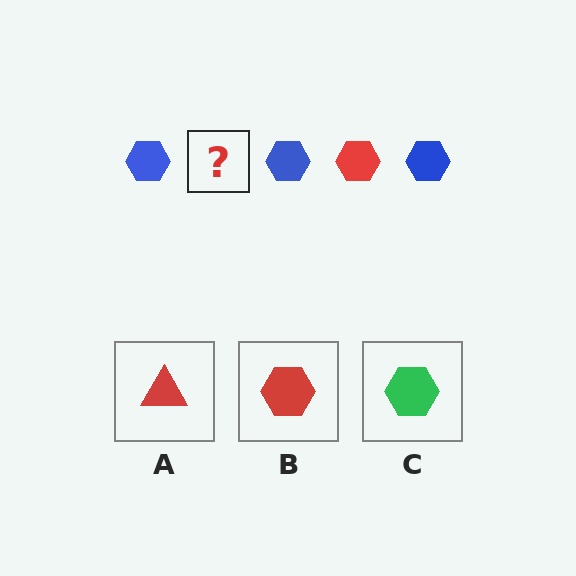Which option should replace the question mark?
Option B.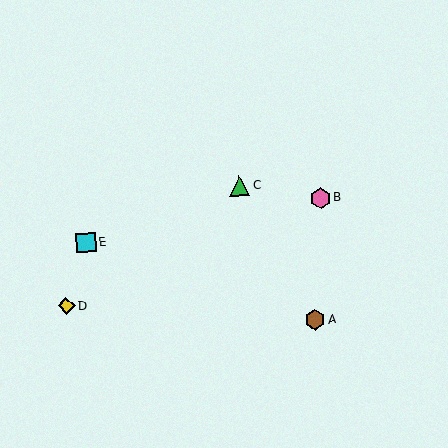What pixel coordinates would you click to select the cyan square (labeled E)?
Click at (86, 242) to select the cyan square E.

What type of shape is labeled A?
Shape A is a brown hexagon.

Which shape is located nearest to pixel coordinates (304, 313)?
The brown hexagon (labeled A) at (315, 320) is nearest to that location.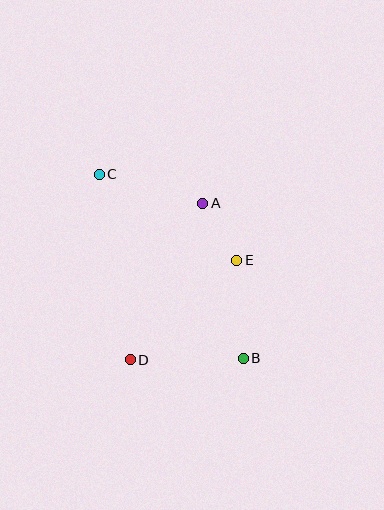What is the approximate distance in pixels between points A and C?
The distance between A and C is approximately 106 pixels.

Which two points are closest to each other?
Points A and E are closest to each other.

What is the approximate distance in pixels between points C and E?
The distance between C and E is approximately 162 pixels.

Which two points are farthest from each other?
Points B and C are farthest from each other.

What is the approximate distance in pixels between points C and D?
The distance between C and D is approximately 189 pixels.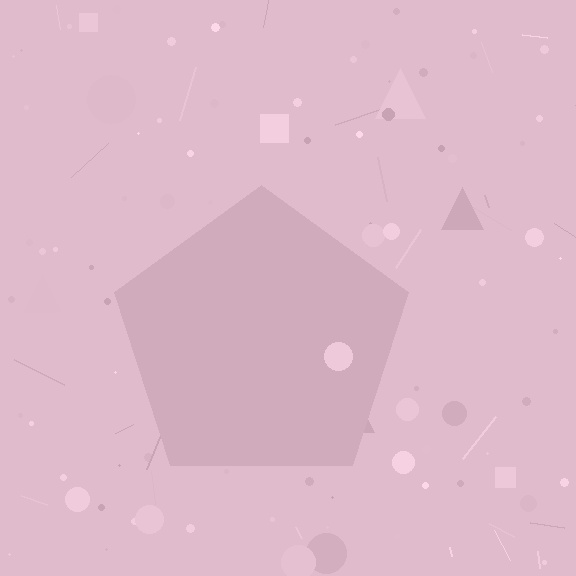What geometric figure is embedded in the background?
A pentagon is embedded in the background.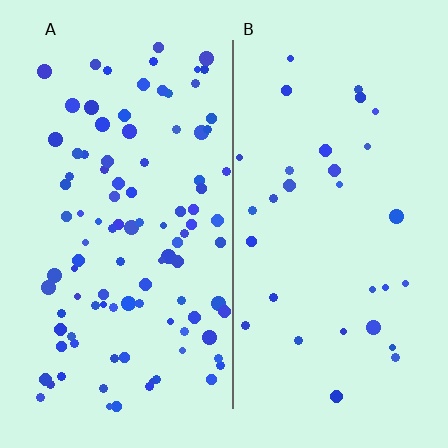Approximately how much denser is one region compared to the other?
Approximately 3.3× — region A over region B.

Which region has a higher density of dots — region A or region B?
A (the left).